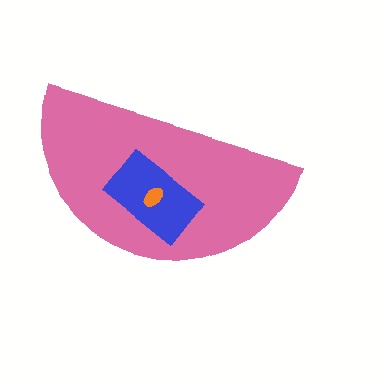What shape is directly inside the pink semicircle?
The blue rectangle.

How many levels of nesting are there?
3.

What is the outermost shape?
The pink semicircle.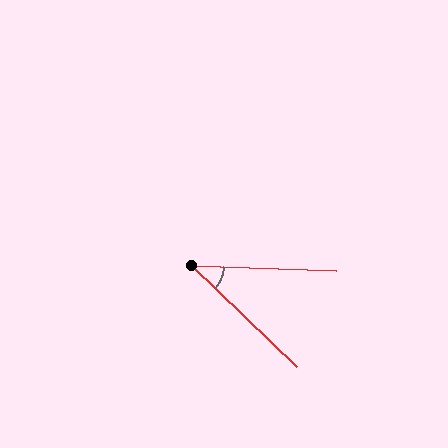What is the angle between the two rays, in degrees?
Approximately 42 degrees.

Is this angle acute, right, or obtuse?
It is acute.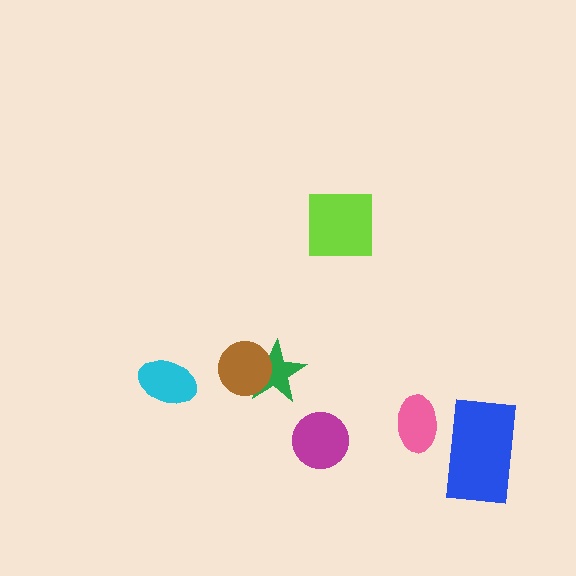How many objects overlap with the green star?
1 object overlaps with the green star.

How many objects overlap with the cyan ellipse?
0 objects overlap with the cyan ellipse.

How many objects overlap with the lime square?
0 objects overlap with the lime square.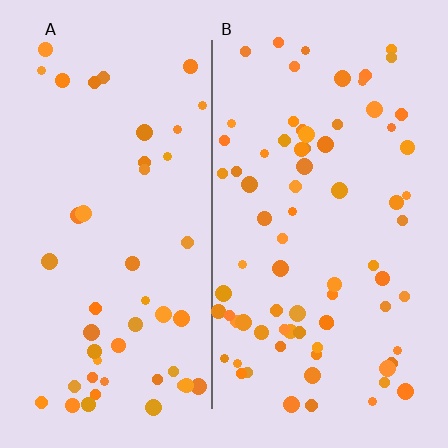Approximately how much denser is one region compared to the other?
Approximately 1.6× — region B over region A.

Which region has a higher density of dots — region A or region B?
B (the right).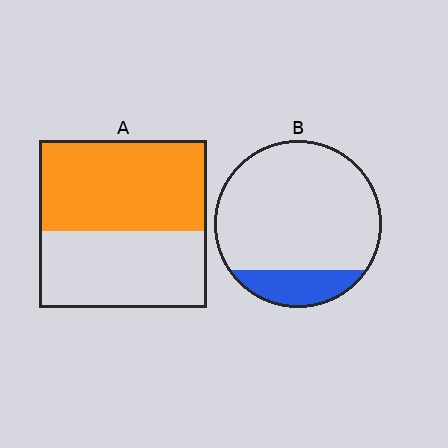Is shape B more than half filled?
No.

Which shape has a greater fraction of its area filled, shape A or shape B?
Shape A.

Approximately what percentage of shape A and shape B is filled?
A is approximately 55% and B is approximately 15%.